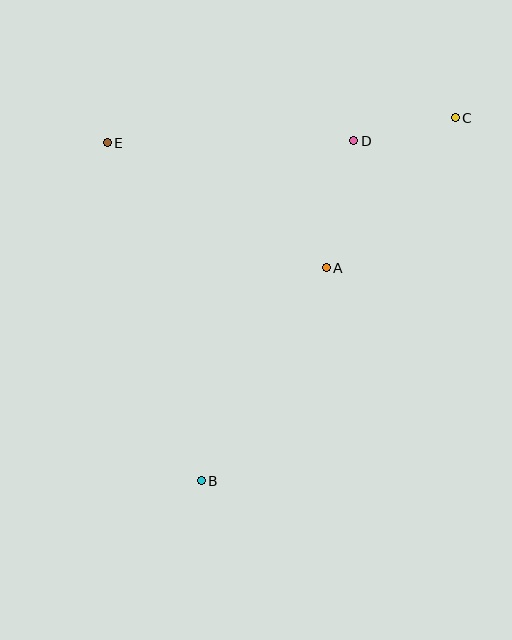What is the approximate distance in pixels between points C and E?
The distance between C and E is approximately 349 pixels.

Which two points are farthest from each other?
Points B and C are farthest from each other.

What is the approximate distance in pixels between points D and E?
The distance between D and E is approximately 246 pixels.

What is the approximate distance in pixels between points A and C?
The distance between A and C is approximately 198 pixels.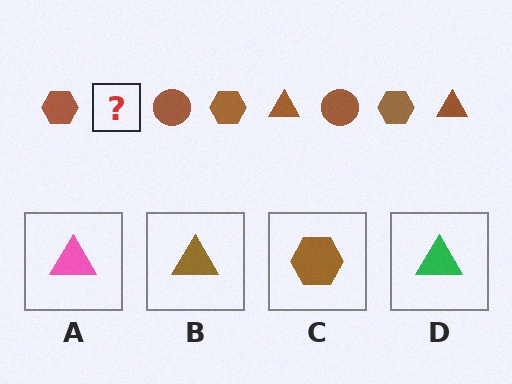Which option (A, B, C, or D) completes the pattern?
B.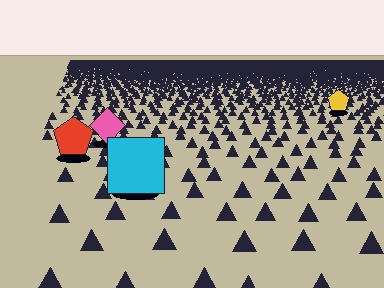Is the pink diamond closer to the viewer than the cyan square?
No. The cyan square is closer — you can tell from the texture gradient: the ground texture is coarser near it.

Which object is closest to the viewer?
The cyan square is closest. The texture marks near it are larger and more spread out.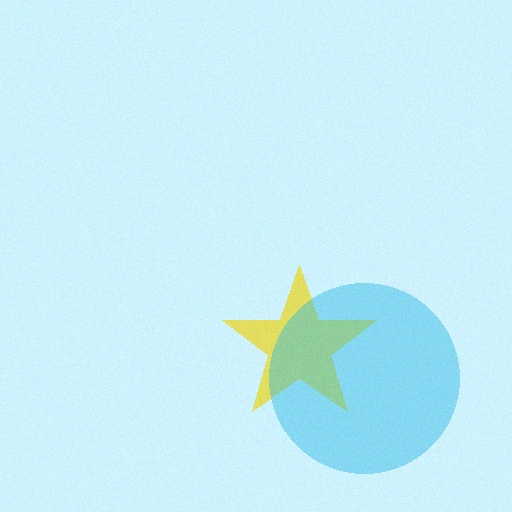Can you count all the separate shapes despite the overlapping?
Yes, there are 2 separate shapes.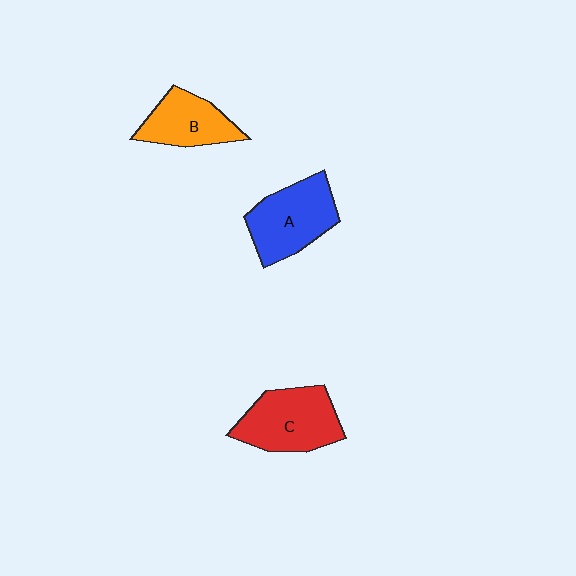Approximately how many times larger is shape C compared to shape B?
Approximately 1.3 times.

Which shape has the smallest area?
Shape B (orange).